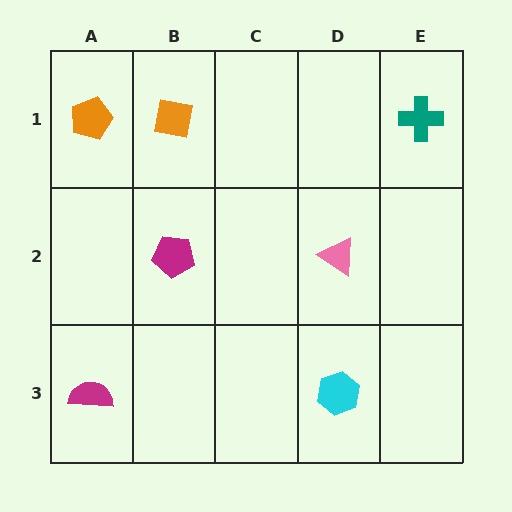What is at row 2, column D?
A pink triangle.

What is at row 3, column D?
A cyan hexagon.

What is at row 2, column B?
A magenta pentagon.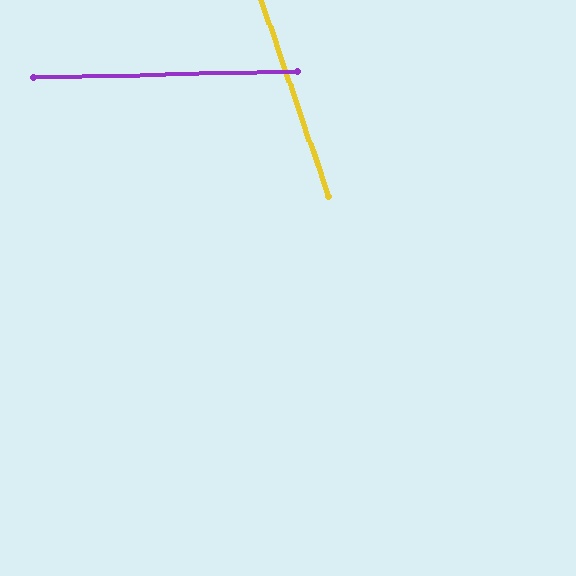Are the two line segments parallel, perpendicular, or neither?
Neither parallel nor perpendicular — they differ by about 72°.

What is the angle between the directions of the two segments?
Approximately 72 degrees.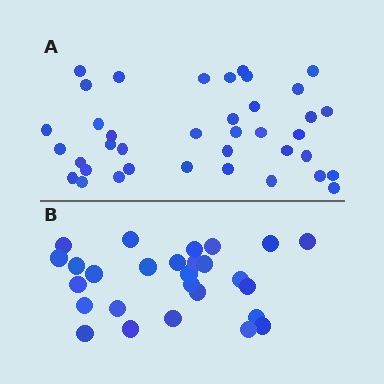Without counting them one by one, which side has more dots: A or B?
Region A (the top region) has more dots.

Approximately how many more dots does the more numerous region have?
Region A has roughly 12 or so more dots than region B.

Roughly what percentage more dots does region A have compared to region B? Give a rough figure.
About 40% more.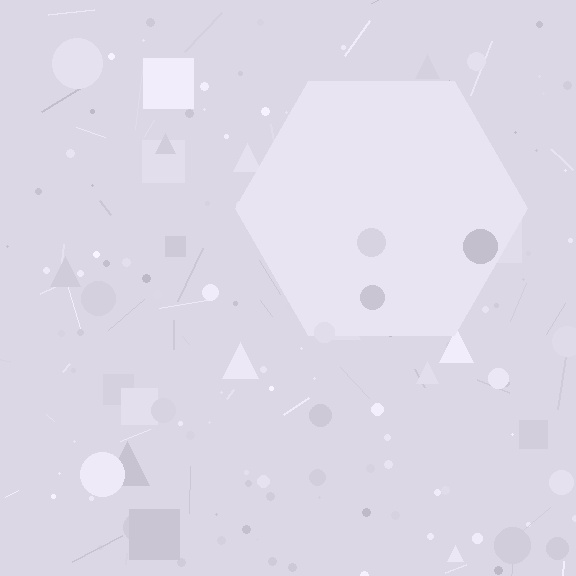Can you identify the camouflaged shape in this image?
The camouflaged shape is a hexagon.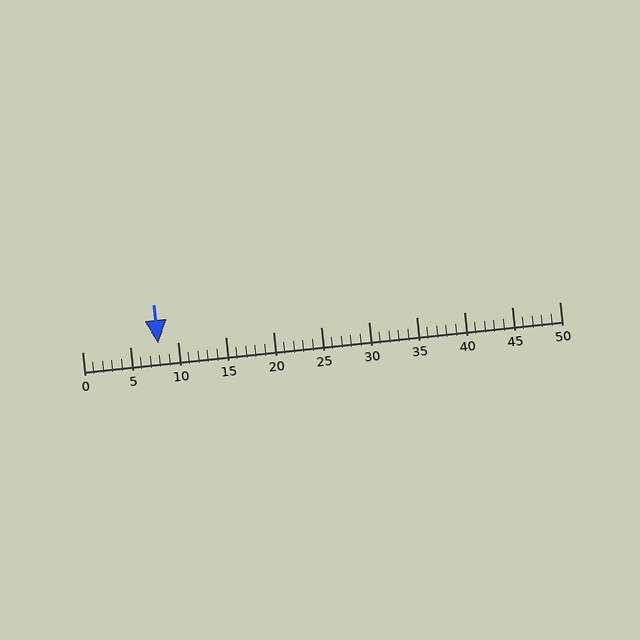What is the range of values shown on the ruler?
The ruler shows values from 0 to 50.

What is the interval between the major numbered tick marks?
The major tick marks are spaced 5 units apart.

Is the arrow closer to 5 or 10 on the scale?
The arrow is closer to 10.